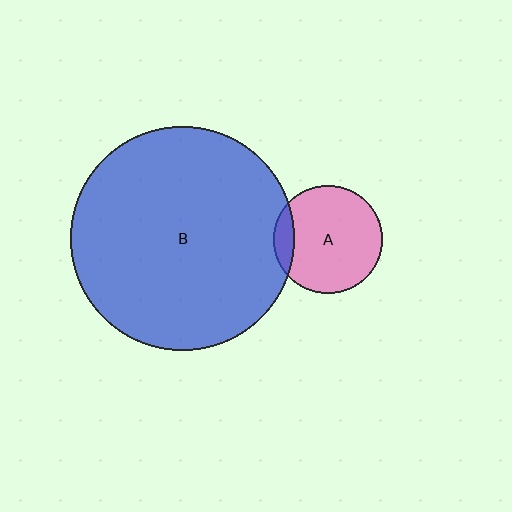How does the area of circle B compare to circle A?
Approximately 4.3 times.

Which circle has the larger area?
Circle B (blue).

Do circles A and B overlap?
Yes.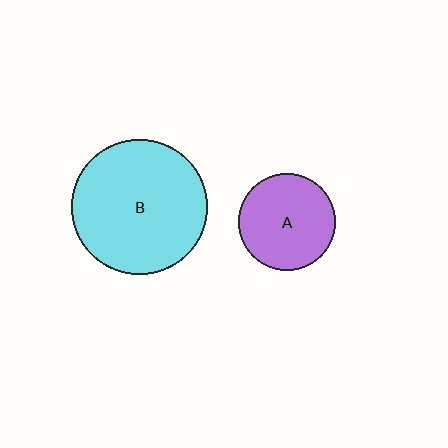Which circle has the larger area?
Circle B (cyan).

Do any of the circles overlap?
No, none of the circles overlap.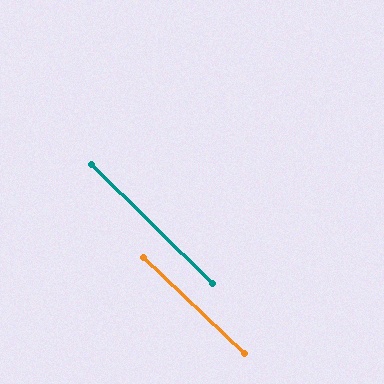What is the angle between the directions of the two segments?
Approximately 1 degree.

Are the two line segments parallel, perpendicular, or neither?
Parallel — their directions differ by only 0.6°.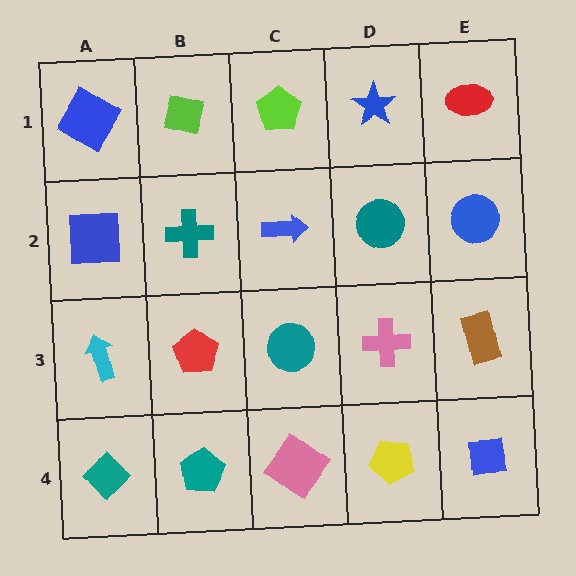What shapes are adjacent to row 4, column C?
A teal circle (row 3, column C), a teal pentagon (row 4, column B), a yellow pentagon (row 4, column D).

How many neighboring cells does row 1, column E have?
2.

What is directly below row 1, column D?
A teal circle.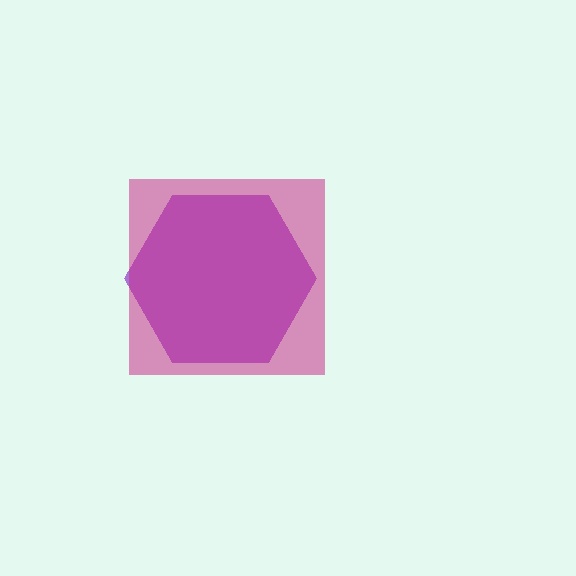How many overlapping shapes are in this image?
There are 2 overlapping shapes in the image.